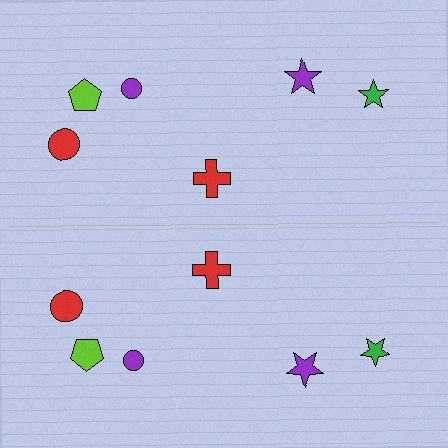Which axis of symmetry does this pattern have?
The pattern has a horizontal axis of symmetry running through the center of the image.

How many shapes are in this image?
There are 12 shapes in this image.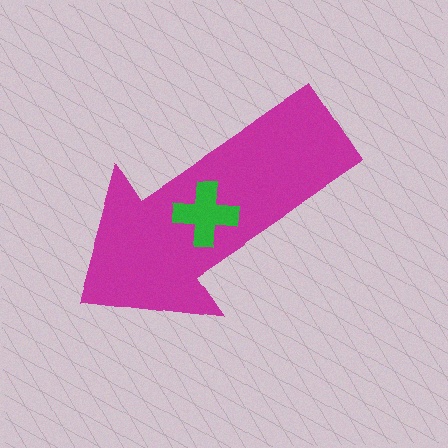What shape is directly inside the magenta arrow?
The green cross.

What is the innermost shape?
The green cross.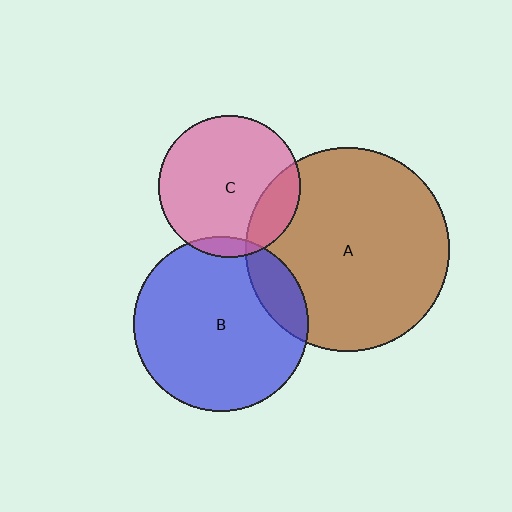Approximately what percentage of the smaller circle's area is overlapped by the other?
Approximately 15%.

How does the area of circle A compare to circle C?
Approximately 2.1 times.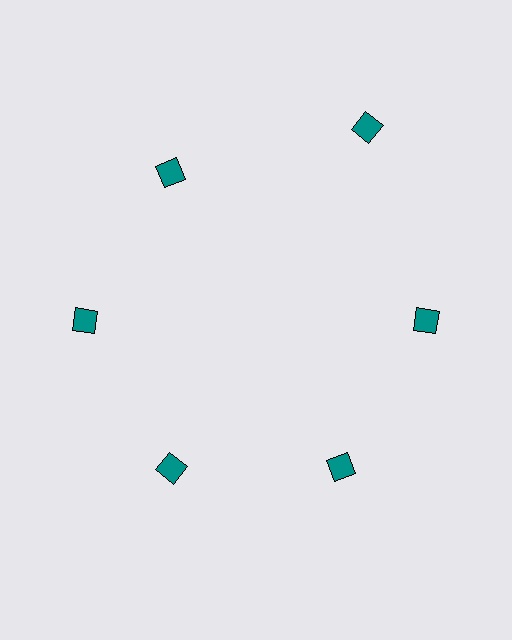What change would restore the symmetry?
The symmetry would be restored by moving it inward, back onto the ring so that all 6 squares sit at equal angles and equal distance from the center.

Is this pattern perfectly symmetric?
No. The 6 teal squares are arranged in a ring, but one element near the 1 o'clock position is pushed outward from the center, breaking the 6-fold rotational symmetry.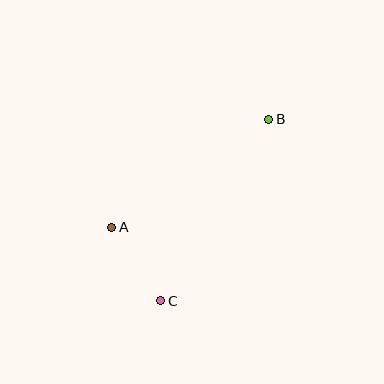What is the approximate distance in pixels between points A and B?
The distance between A and B is approximately 190 pixels.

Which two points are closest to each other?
Points A and C are closest to each other.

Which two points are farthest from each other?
Points B and C are farthest from each other.